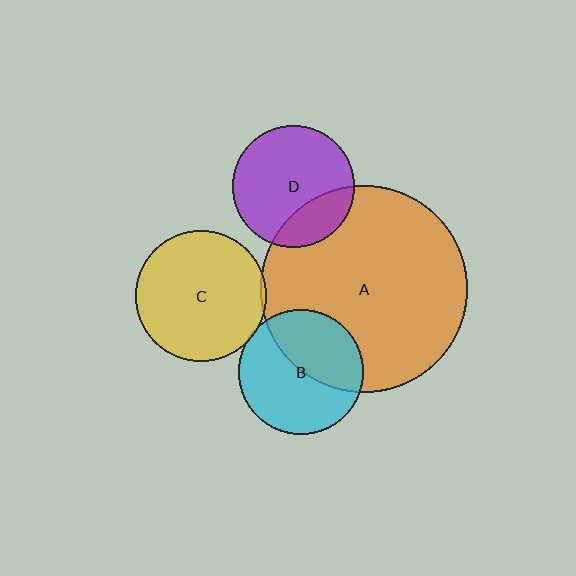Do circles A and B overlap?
Yes.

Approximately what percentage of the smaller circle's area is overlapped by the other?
Approximately 45%.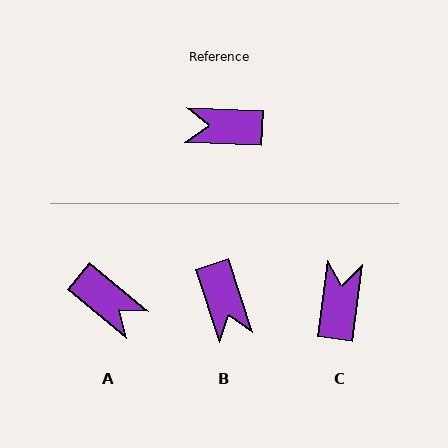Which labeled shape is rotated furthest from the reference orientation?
A, about 143 degrees away.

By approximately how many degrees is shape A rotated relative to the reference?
Approximately 143 degrees counter-clockwise.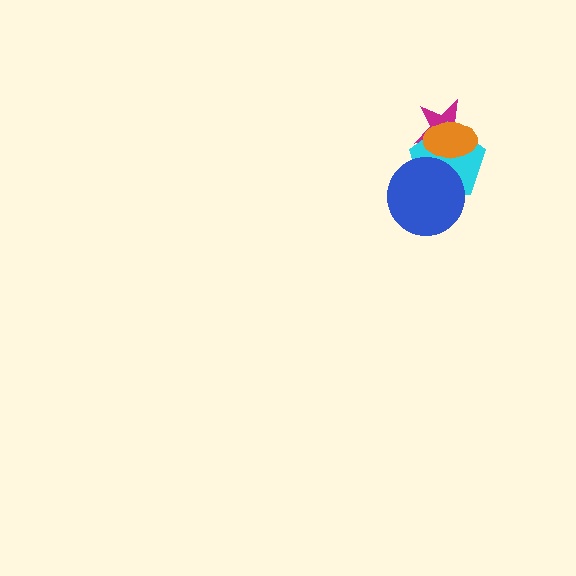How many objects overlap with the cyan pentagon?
3 objects overlap with the cyan pentagon.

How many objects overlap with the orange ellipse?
2 objects overlap with the orange ellipse.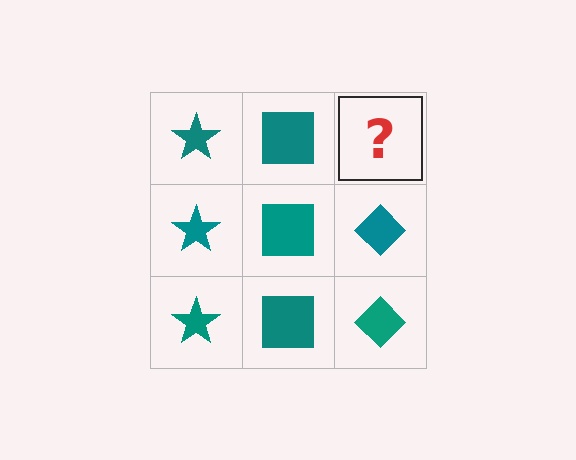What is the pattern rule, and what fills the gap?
The rule is that each column has a consistent shape. The gap should be filled with a teal diamond.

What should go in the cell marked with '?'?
The missing cell should contain a teal diamond.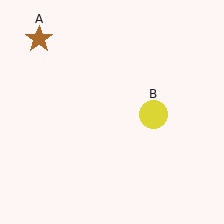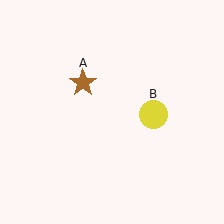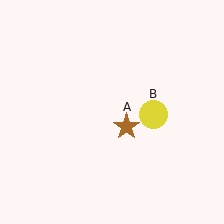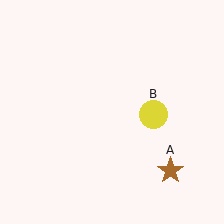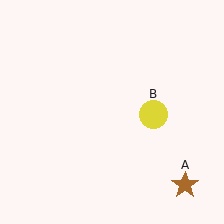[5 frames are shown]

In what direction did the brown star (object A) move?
The brown star (object A) moved down and to the right.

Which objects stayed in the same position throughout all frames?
Yellow circle (object B) remained stationary.